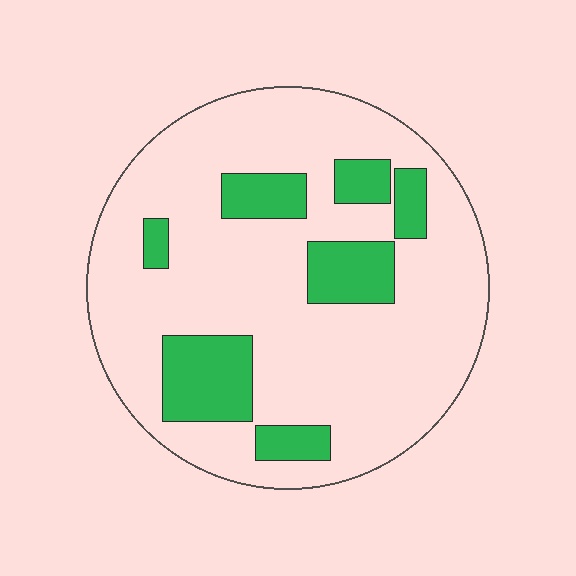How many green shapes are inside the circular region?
7.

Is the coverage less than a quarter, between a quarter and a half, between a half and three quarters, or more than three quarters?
Less than a quarter.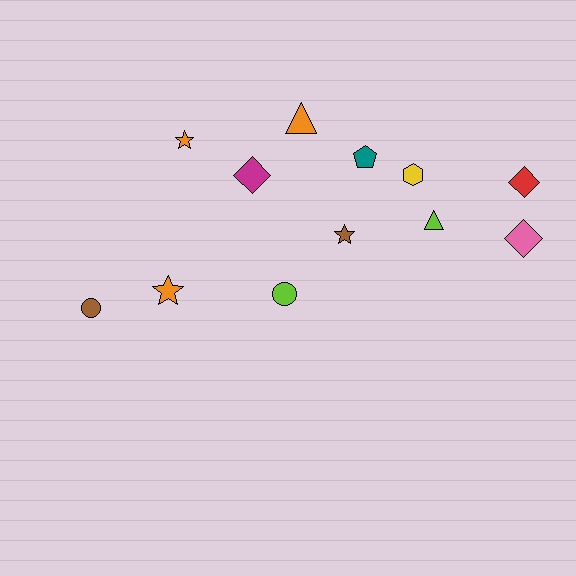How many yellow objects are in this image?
There is 1 yellow object.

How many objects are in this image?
There are 12 objects.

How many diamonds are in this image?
There are 3 diamonds.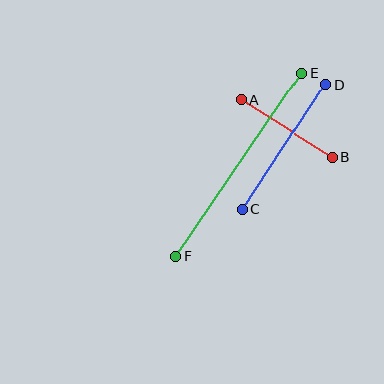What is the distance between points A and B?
The distance is approximately 107 pixels.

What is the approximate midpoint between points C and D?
The midpoint is at approximately (284, 147) pixels.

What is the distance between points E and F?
The distance is approximately 222 pixels.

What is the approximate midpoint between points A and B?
The midpoint is at approximately (287, 129) pixels.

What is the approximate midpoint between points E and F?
The midpoint is at approximately (238, 165) pixels.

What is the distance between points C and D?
The distance is approximately 150 pixels.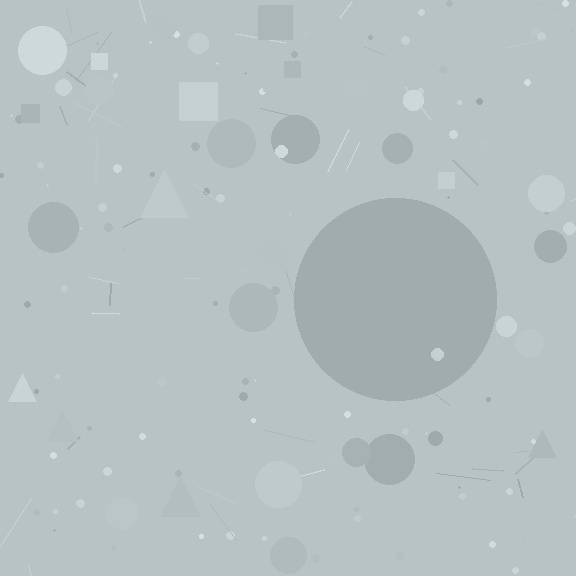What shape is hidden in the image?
A circle is hidden in the image.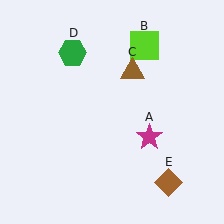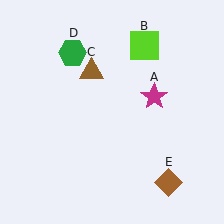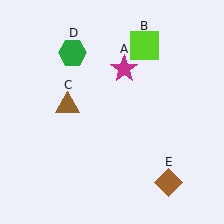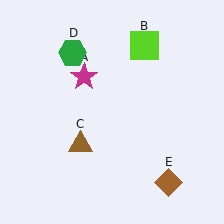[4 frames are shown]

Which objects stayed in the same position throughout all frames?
Lime square (object B) and green hexagon (object D) and brown diamond (object E) remained stationary.